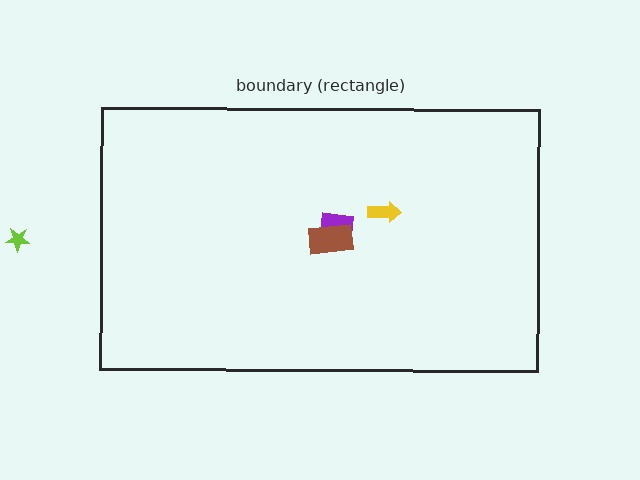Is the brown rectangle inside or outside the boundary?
Inside.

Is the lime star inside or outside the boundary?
Outside.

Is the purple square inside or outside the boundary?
Inside.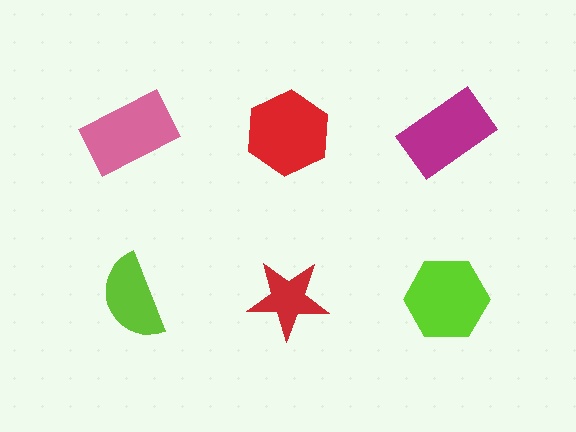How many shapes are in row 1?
3 shapes.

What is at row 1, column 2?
A red hexagon.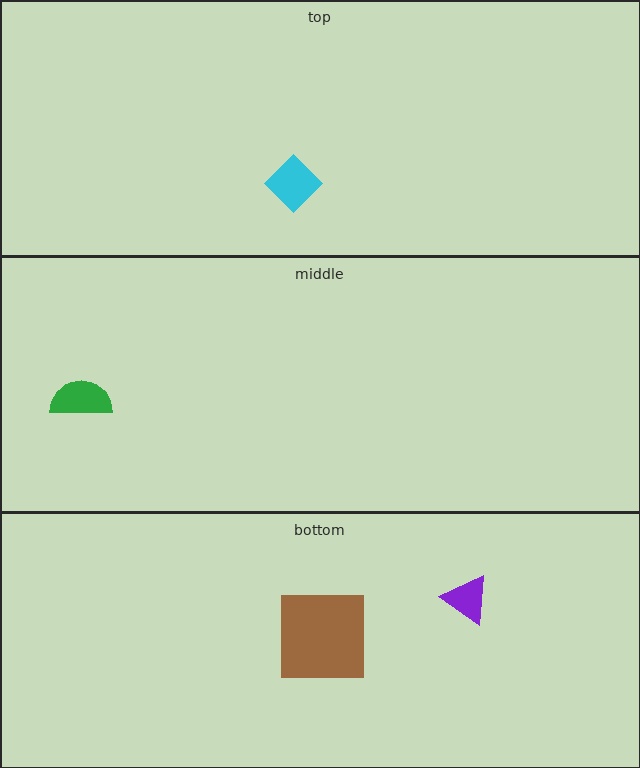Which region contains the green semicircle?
The middle region.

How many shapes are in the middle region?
1.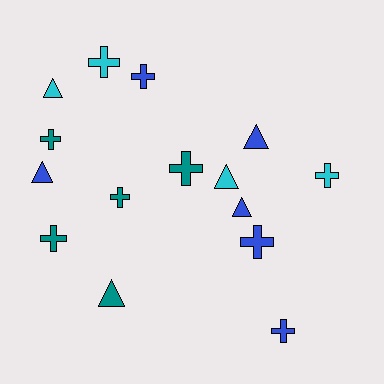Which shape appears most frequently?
Cross, with 9 objects.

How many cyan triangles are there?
There are 2 cyan triangles.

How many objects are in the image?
There are 15 objects.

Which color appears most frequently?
Blue, with 6 objects.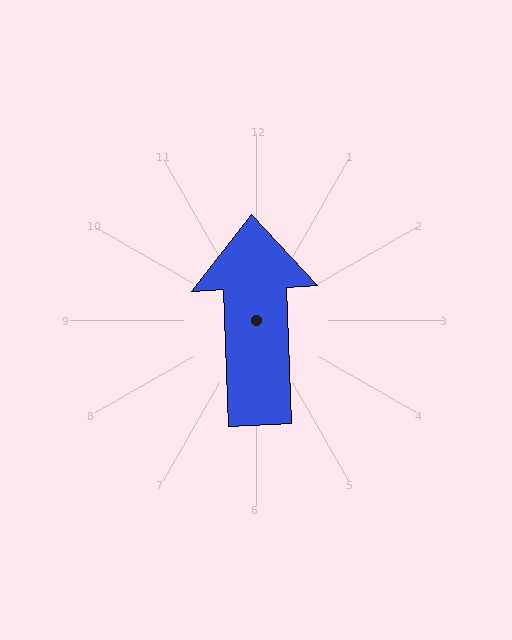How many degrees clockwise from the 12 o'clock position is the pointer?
Approximately 358 degrees.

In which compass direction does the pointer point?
North.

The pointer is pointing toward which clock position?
Roughly 12 o'clock.